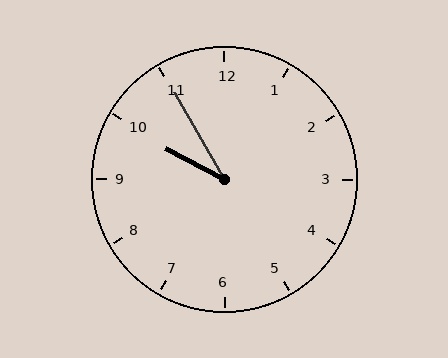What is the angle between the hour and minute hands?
Approximately 32 degrees.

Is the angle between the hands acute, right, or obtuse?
It is acute.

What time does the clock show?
9:55.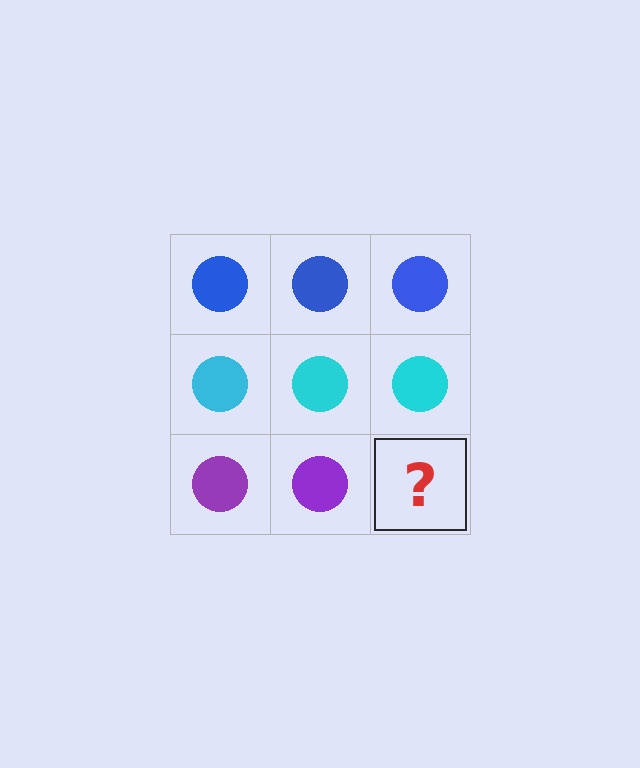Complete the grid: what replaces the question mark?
The question mark should be replaced with a purple circle.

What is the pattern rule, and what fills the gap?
The rule is that each row has a consistent color. The gap should be filled with a purple circle.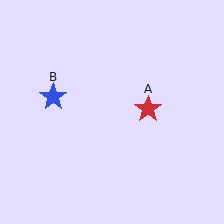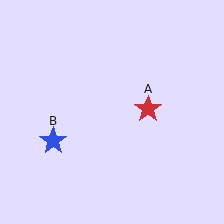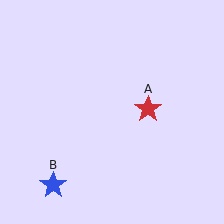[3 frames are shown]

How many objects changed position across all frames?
1 object changed position: blue star (object B).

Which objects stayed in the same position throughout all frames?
Red star (object A) remained stationary.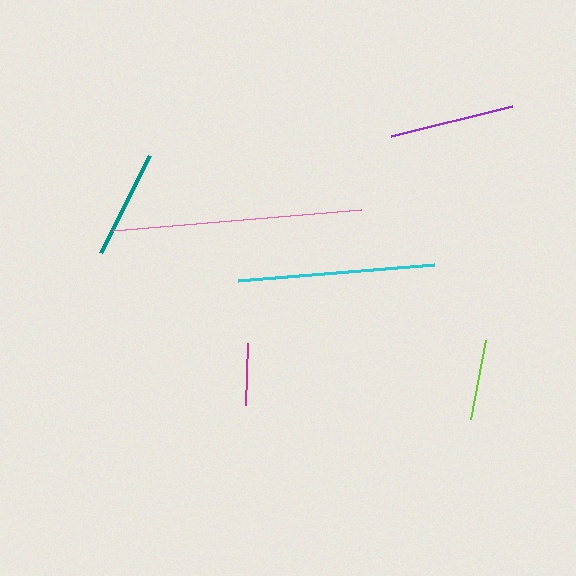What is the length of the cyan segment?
The cyan segment is approximately 196 pixels long.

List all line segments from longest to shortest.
From longest to shortest: pink, cyan, purple, teal, lime, magenta.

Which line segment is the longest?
The pink line is the longest at approximately 249 pixels.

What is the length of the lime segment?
The lime segment is approximately 80 pixels long.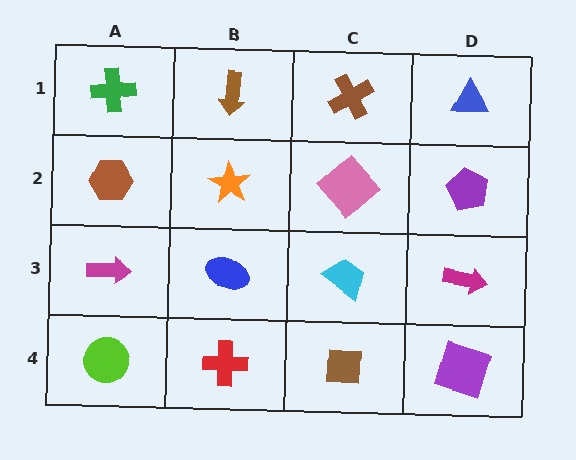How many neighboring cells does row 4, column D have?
2.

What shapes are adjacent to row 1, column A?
A brown hexagon (row 2, column A), a brown arrow (row 1, column B).